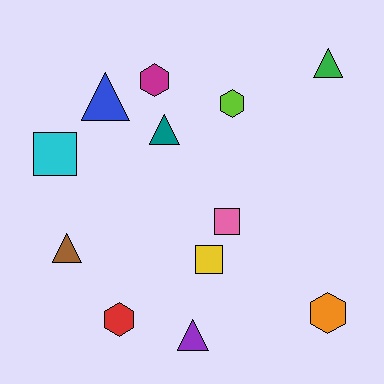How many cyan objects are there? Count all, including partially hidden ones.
There is 1 cyan object.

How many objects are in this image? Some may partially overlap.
There are 12 objects.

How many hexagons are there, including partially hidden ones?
There are 4 hexagons.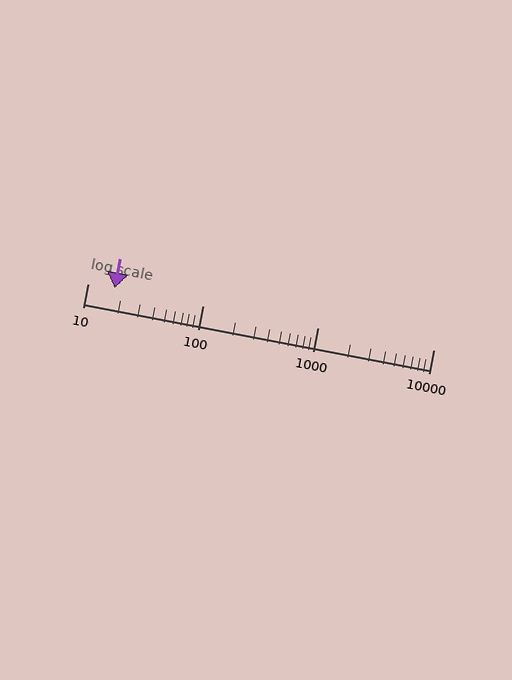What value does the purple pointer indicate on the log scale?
The pointer indicates approximately 17.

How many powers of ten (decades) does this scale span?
The scale spans 3 decades, from 10 to 10000.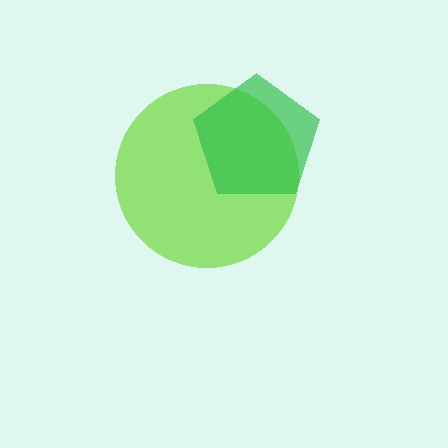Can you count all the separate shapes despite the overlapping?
Yes, there are 2 separate shapes.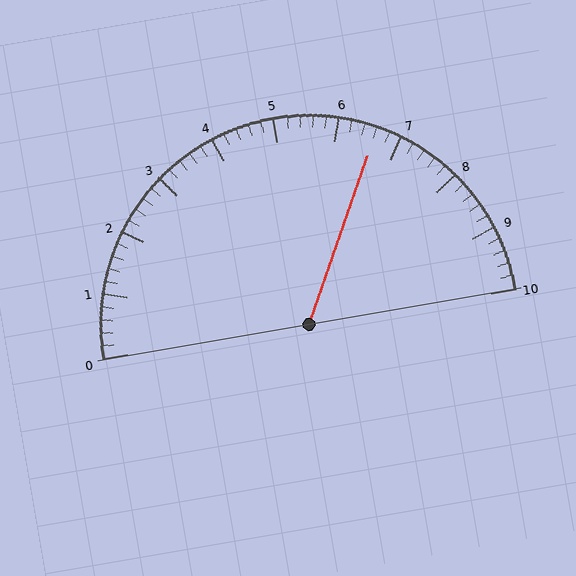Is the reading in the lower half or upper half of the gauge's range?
The reading is in the upper half of the range (0 to 10).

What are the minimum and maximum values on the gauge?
The gauge ranges from 0 to 10.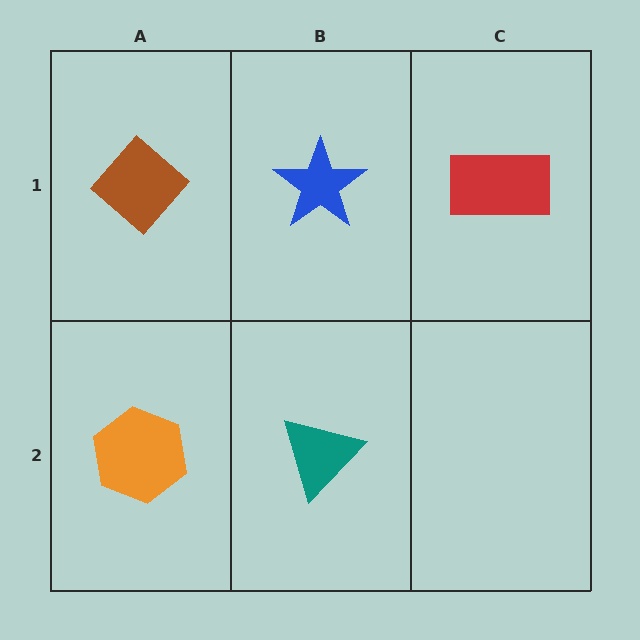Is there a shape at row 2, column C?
No, that cell is empty.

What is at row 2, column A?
An orange hexagon.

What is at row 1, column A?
A brown diamond.